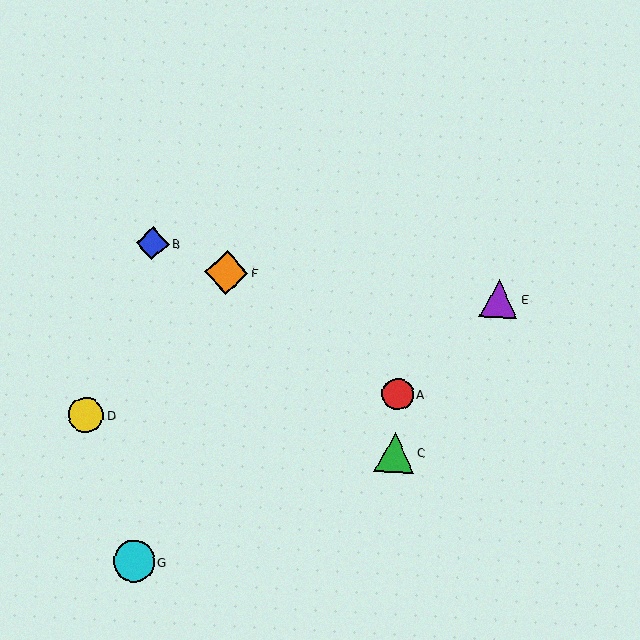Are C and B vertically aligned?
No, C is at x≈395 and B is at x≈153.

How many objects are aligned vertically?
2 objects (A, C) are aligned vertically.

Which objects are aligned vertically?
Objects A, C are aligned vertically.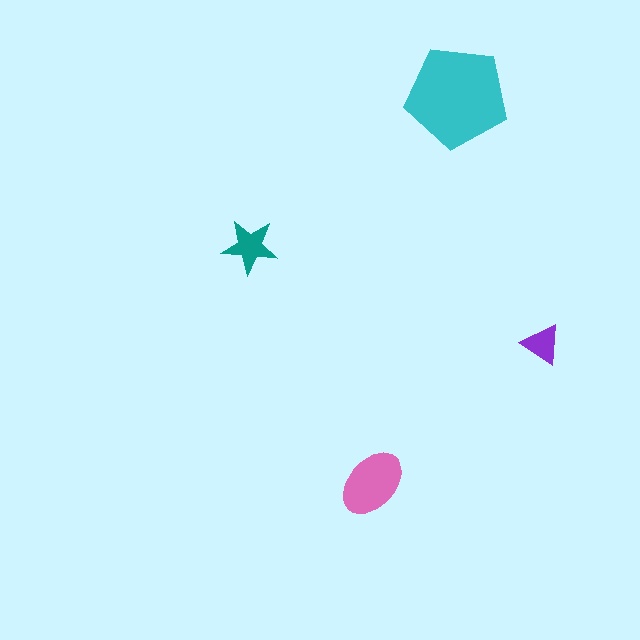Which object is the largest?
The cyan pentagon.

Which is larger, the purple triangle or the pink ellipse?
The pink ellipse.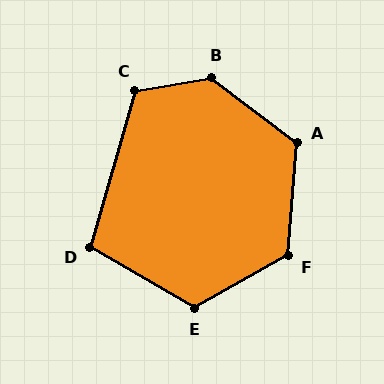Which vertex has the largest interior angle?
B, at approximately 133 degrees.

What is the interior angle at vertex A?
Approximately 123 degrees (obtuse).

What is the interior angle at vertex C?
Approximately 116 degrees (obtuse).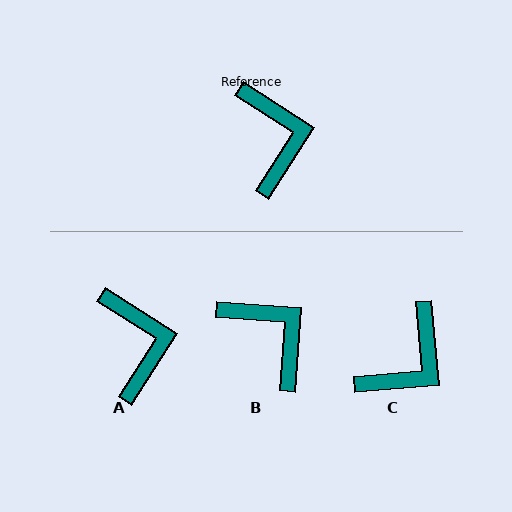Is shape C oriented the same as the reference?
No, it is off by about 52 degrees.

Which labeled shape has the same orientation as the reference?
A.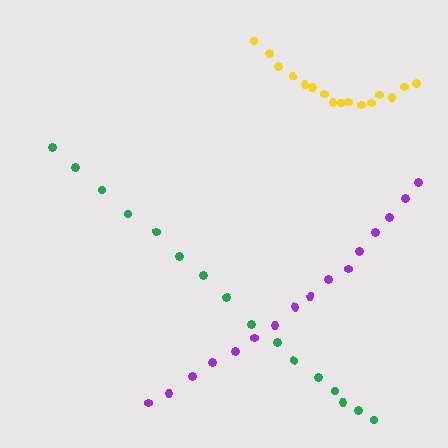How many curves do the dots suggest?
There are 3 distinct paths.